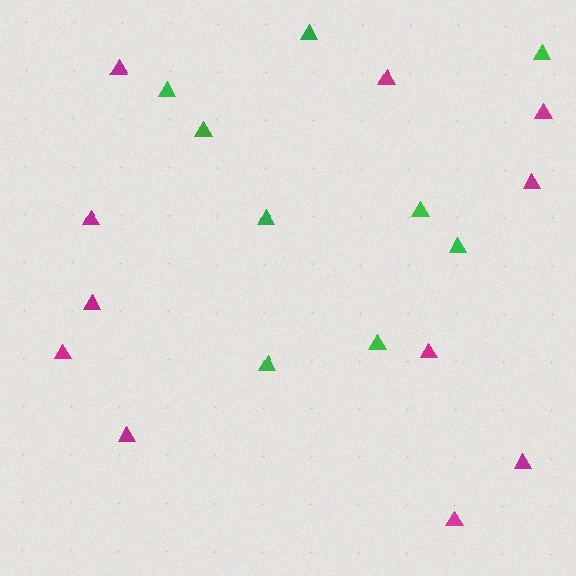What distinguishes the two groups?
There are 2 groups: one group of green triangles (9) and one group of magenta triangles (11).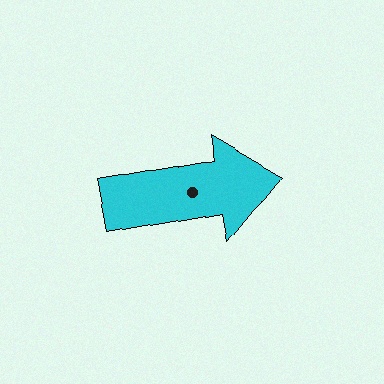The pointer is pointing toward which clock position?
Roughly 3 o'clock.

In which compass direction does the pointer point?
East.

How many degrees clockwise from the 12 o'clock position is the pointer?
Approximately 80 degrees.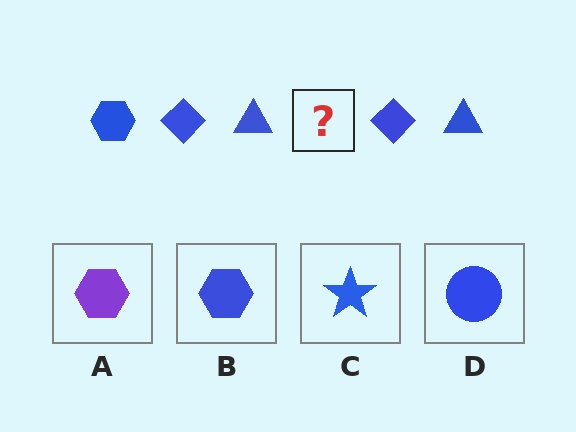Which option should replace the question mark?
Option B.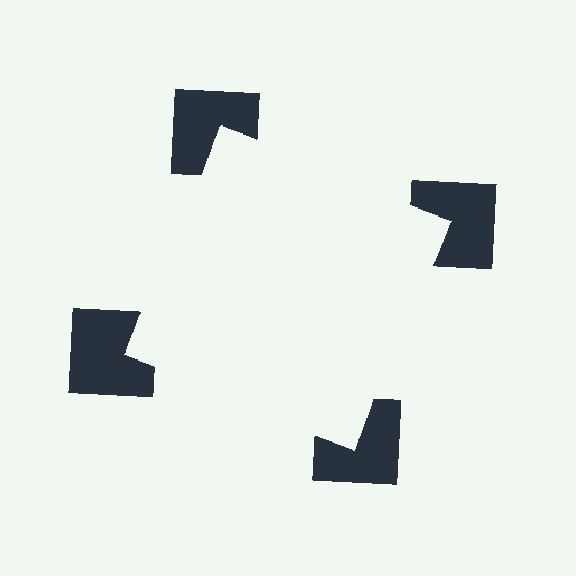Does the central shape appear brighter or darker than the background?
It typically appears slightly brighter than the background, even though no actual brightness change is drawn.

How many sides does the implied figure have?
4 sides.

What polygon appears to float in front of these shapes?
An illusory square — its edges are inferred from the aligned wedge cuts in the notched squares, not physically drawn.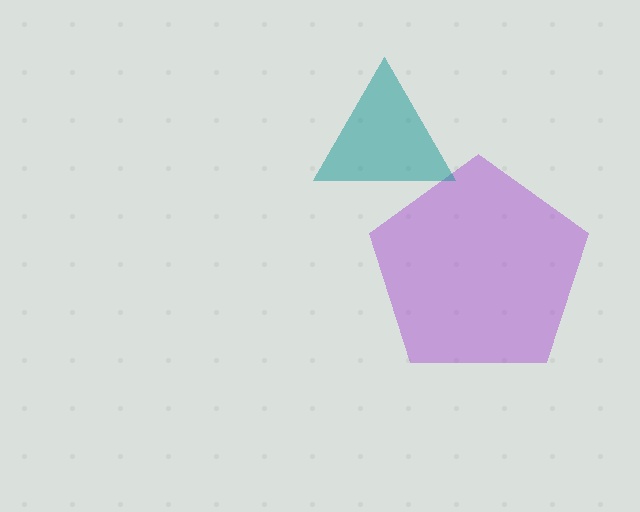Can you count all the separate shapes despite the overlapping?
Yes, there are 2 separate shapes.